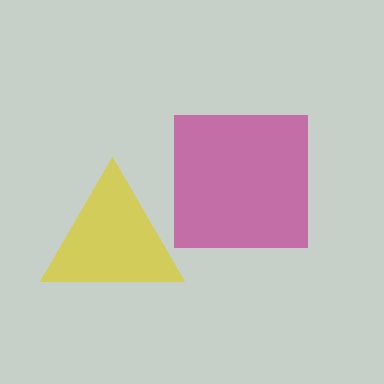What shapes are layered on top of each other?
The layered shapes are: a magenta square, a yellow triangle.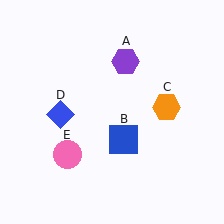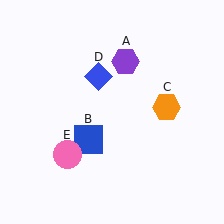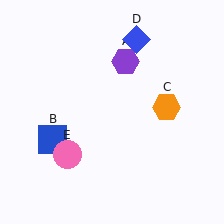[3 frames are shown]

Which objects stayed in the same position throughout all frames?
Purple hexagon (object A) and orange hexagon (object C) and pink circle (object E) remained stationary.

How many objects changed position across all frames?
2 objects changed position: blue square (object B), blue diamond (object D).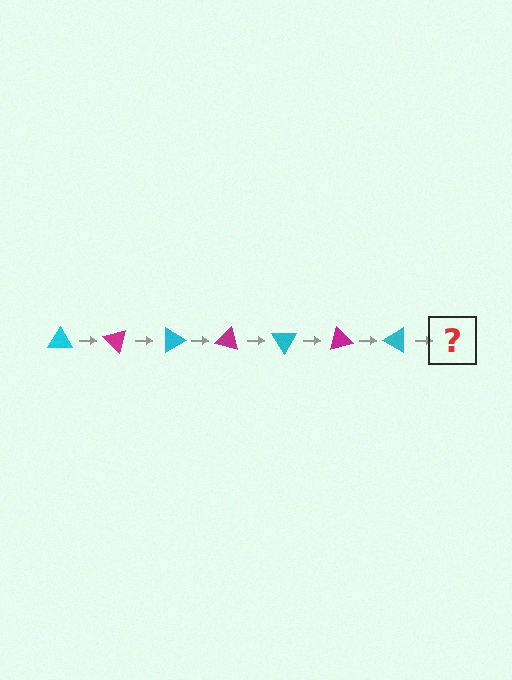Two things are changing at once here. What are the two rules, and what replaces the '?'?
The two rules are that it rotates 45 degrees each step and the color cycles through cyan and magenta. The '?' should be a magenta triangle, rotated 315 degrees from the start.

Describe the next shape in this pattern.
It should be a magenta triangle, rotated 315 degrees from the start.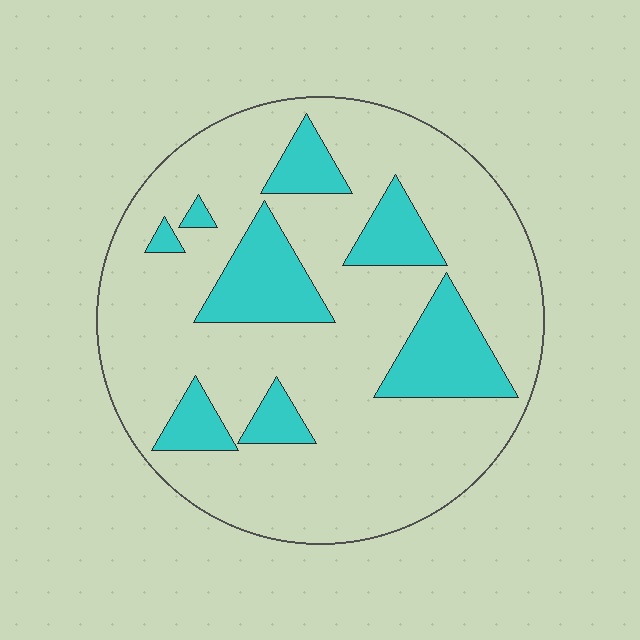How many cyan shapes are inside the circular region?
8.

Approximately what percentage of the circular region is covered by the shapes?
Approximately 20%.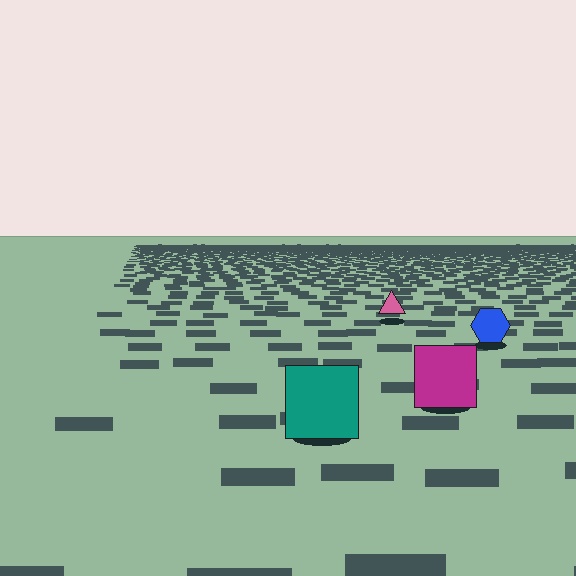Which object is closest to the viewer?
The teal square is closest. The texture marks near it are larger and more spread out.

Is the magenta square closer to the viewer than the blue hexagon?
Yes. The magenta square is closer — you can tell from the texture gradient: the ground texture is coarser near it.